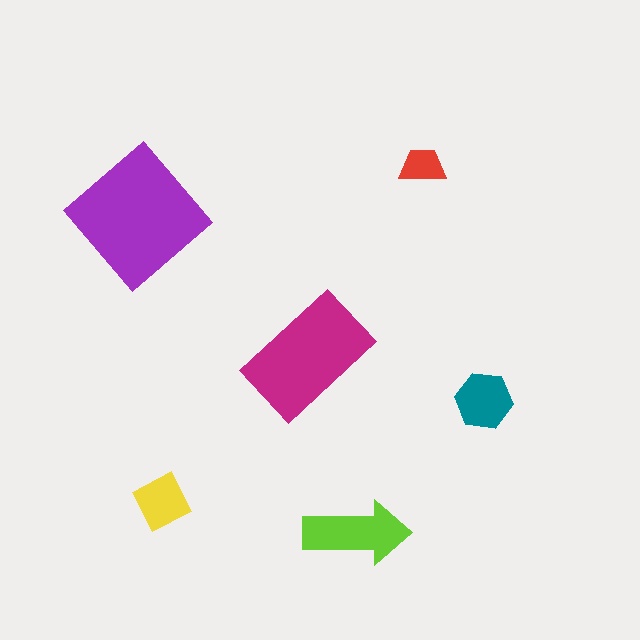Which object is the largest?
The purple diamond.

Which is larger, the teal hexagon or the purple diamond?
The purple diamond.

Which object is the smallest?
The red trapezoid.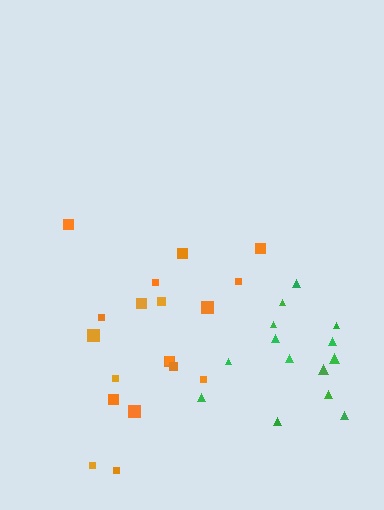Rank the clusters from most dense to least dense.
orange, green.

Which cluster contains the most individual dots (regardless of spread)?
Orange (19).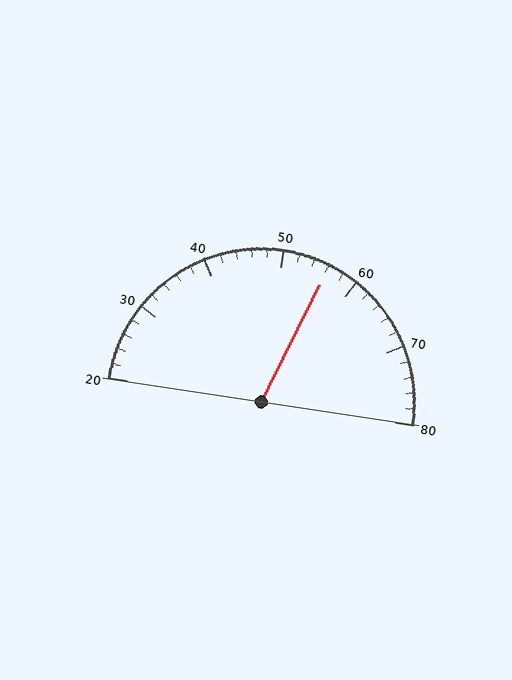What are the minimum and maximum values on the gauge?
The gauge ranges from 20 to 80.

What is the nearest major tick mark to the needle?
The nearest major tick mark is 60.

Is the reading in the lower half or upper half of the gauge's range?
The reading is in the upper half of the range (20 to 80).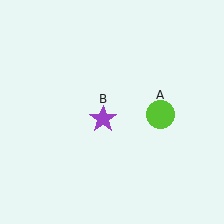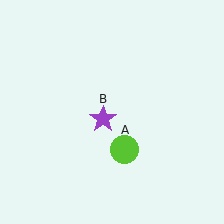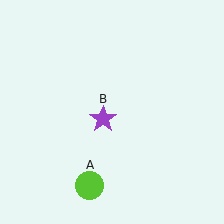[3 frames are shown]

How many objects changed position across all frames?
1 object changed position: lime circle (object A).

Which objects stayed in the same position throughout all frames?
Purple star (object B) remained stationary.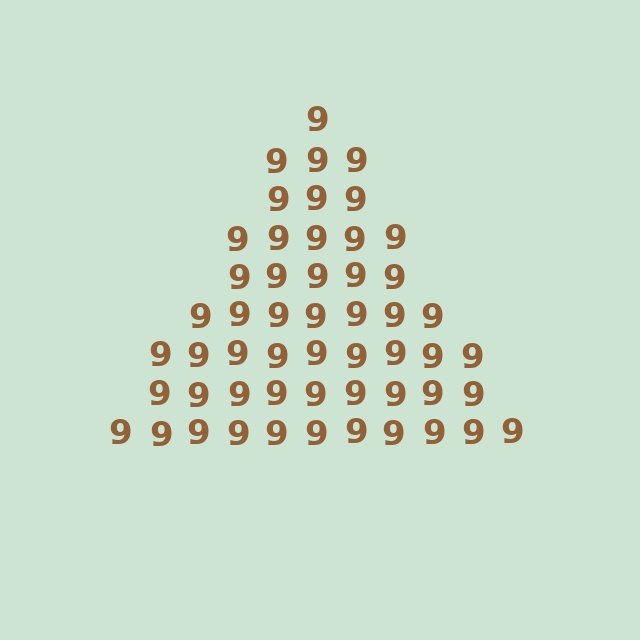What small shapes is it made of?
It is made of small digit 9's.